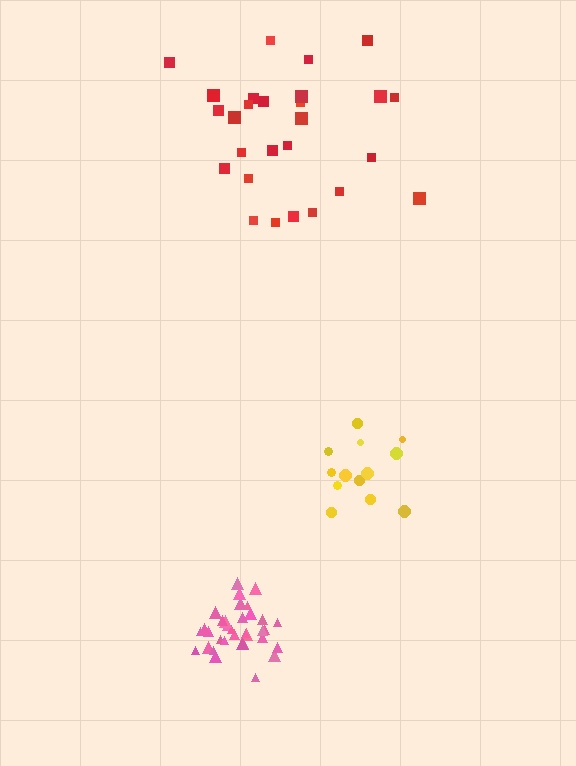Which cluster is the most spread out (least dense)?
Red.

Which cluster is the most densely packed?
Pink.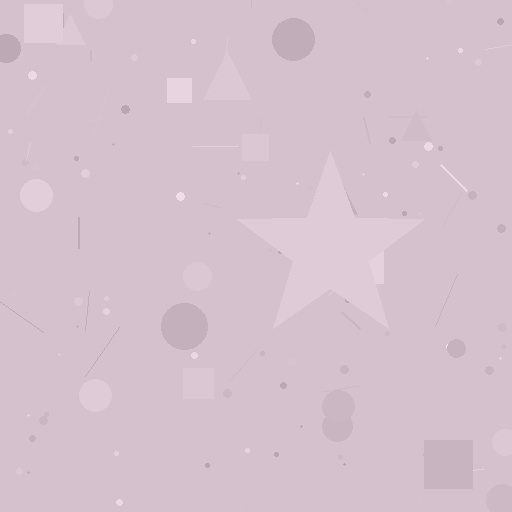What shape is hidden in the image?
A star is hidden in the image.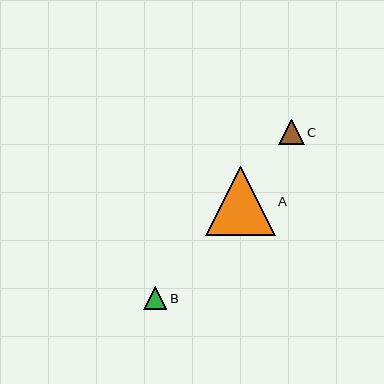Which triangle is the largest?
Triangle A is the largest with a size of approximately 70 pixels.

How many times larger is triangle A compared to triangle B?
Triangle A is approximately 3.0 times the size of triangle B.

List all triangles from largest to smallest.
From largest to smallest: A, C, B.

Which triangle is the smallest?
Triangle B is the smallest with a size of approximately 23 pixels.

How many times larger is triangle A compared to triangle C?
Triangle A is approximately 2.7 times the size of triangle C.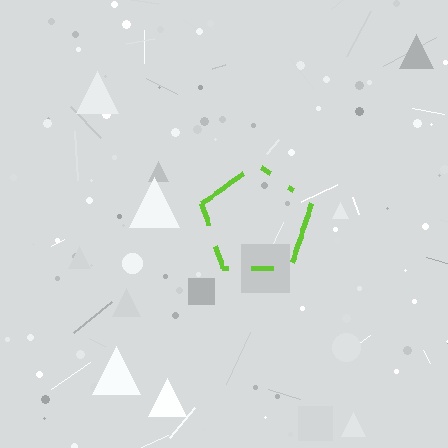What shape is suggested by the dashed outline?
The dashed outline suggests a pentagon.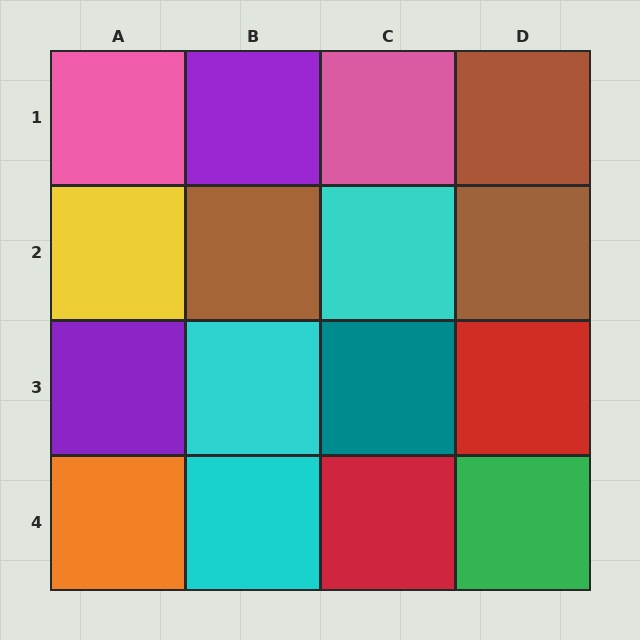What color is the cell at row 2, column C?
Cyan.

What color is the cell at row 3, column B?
Cyan.